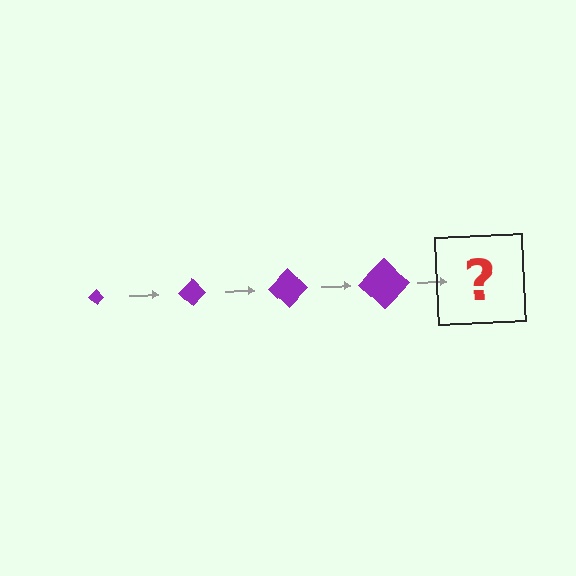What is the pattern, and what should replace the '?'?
The pattern is that the diamond gets progressively larger each step. The '?' should be a purple diamond, larger than the previous one.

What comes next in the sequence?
The next element should be a purple diamond, larger than the previous one.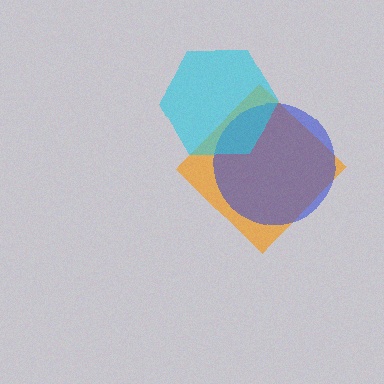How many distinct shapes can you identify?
There are 3 distinct shapes: an orange diamond, a blue circle, a cyan hexagon.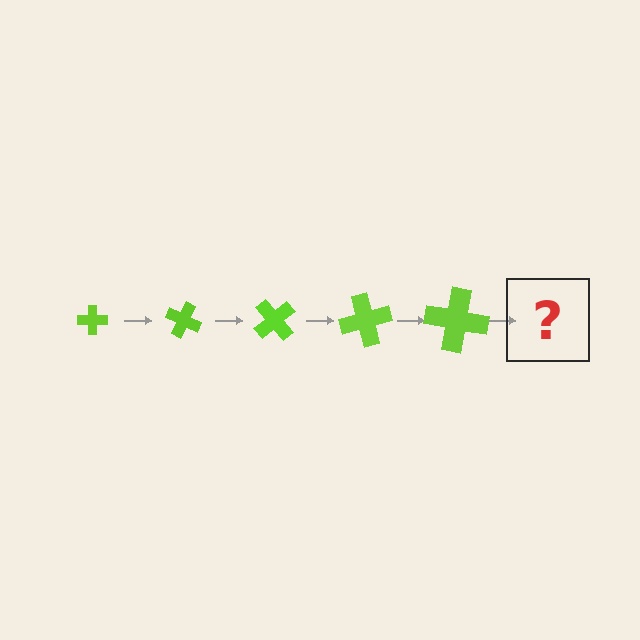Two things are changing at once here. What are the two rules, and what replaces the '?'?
The two rules are that the cross grows larger each step and it rotates 25 degrees each step. The '?' should be a cross, larger than the previous one and rotated 125 degrees from the start.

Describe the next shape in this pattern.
It should be a cross, larger than the previous one and rotated 125 degrees from the start.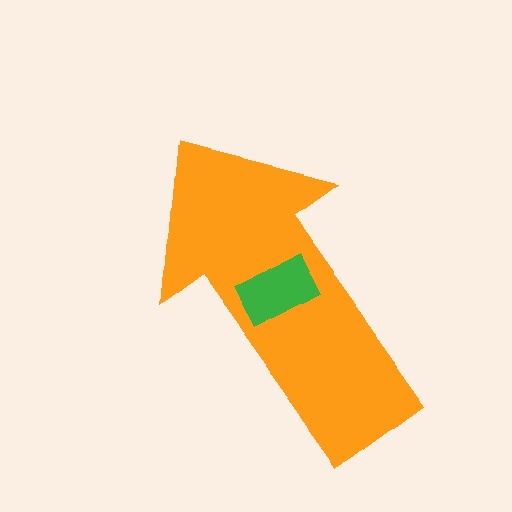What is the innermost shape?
The green rectangle.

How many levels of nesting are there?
2.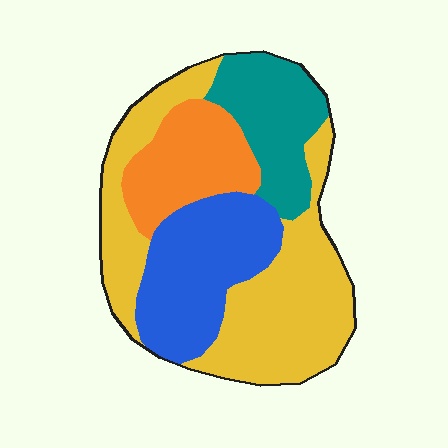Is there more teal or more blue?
Blue.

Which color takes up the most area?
Yellow, at roughly 40%.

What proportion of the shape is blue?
Blue covers about 25% of the shape.